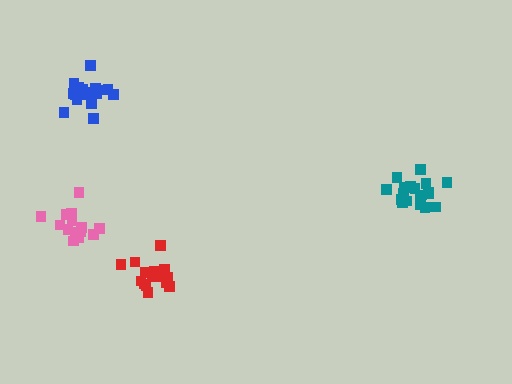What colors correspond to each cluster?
The clusters are colored: blue, red, teal, pink.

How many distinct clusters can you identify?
There are 4 distinct clusters.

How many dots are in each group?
Group 1: 20 dots, Group 2: 17 dots, Group 3: 20 dots, Group 4: 15 dots (72 total).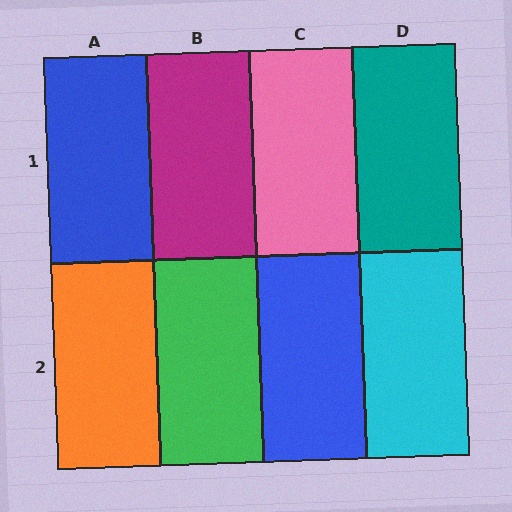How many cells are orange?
1 cell is orange.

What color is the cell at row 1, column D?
Teal.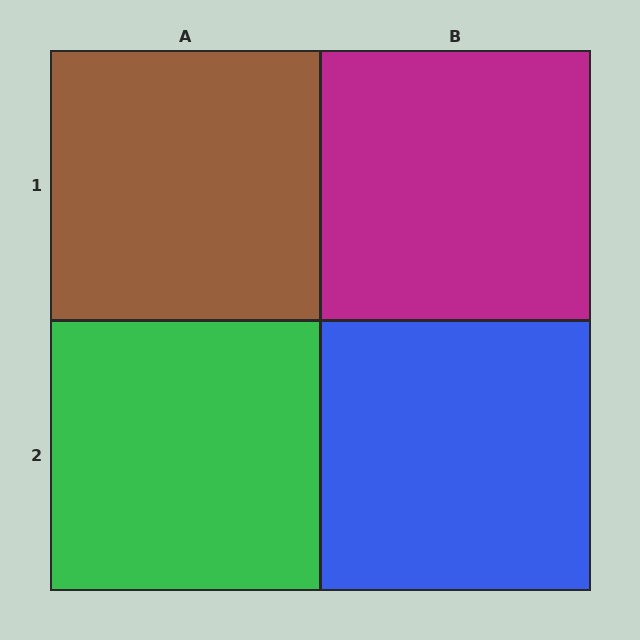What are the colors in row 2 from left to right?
Green, blue.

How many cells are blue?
1 cell is blue.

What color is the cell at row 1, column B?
Magenta.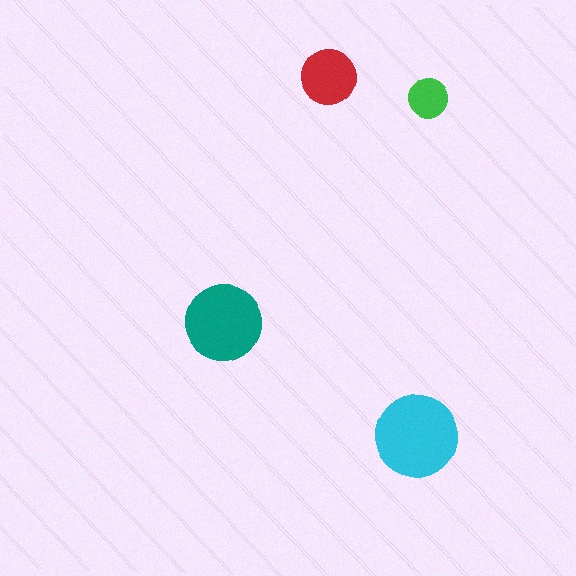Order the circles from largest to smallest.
the cyan one, the teal one, the red one, the green one.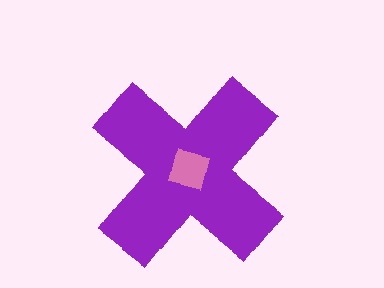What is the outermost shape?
The purple cross.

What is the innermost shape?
The pink square.